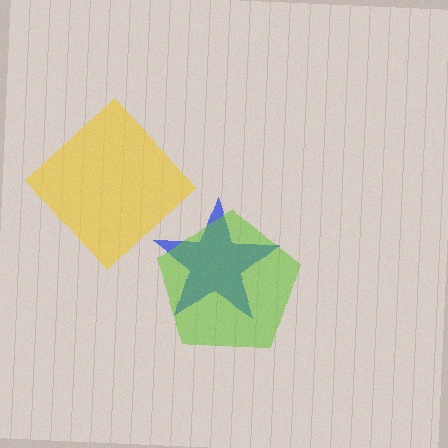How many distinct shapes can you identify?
There are 3 distinct shapes: a yellow diamond, a blue star, a lime pentagon.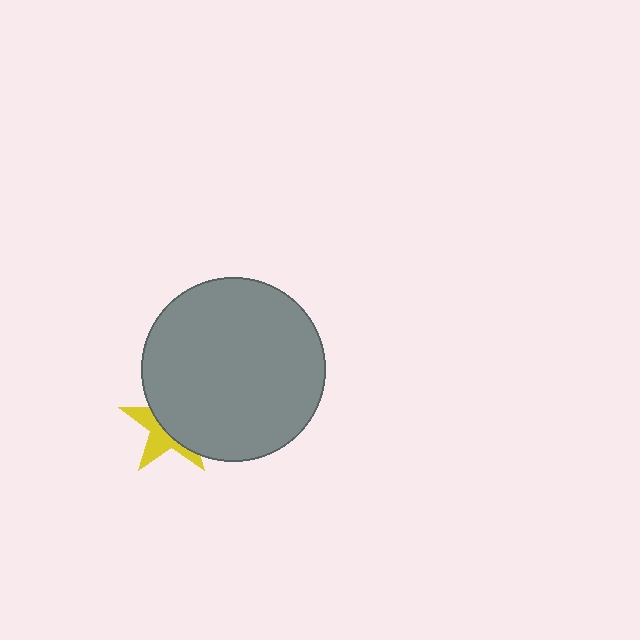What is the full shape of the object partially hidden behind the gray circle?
The partially hidden object is a yellow star.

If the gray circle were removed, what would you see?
You would see the complete yellow star.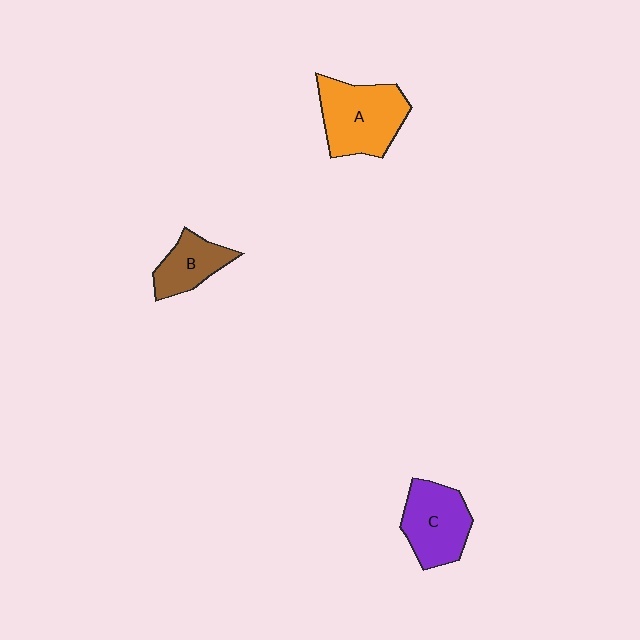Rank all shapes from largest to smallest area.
From largest to smallest: A (orange), C (purple), B (brown).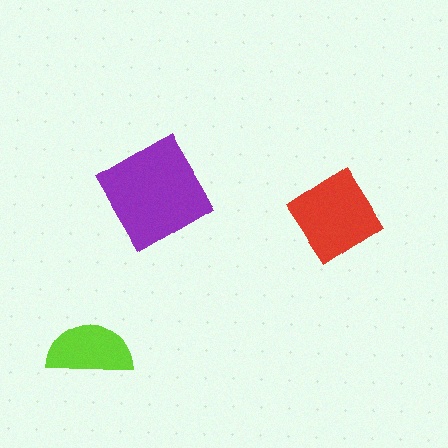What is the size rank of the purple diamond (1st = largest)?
1st.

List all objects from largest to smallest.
The purple diamond, the red diamond, the lime semicircle.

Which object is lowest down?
The lime semicircle is bottommost.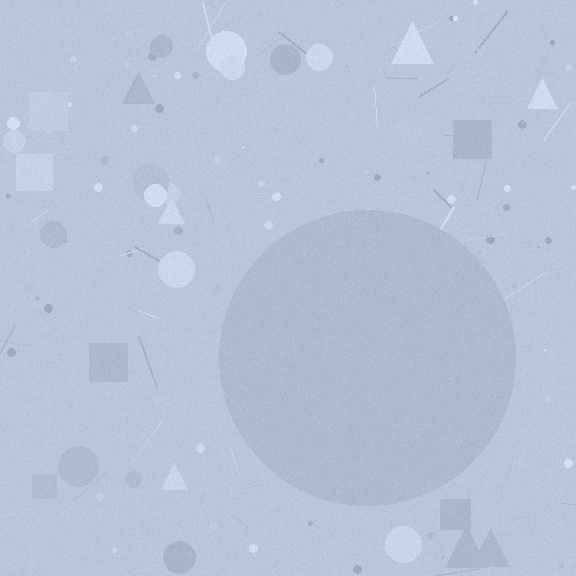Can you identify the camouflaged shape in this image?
The camouflaged shape is a circle.